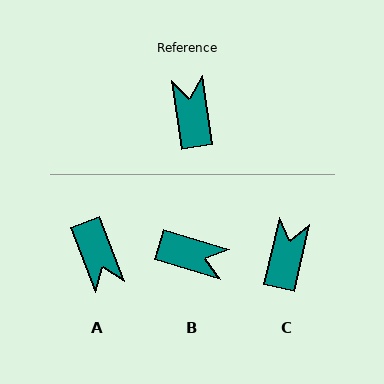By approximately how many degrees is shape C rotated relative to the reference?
Approximately 22 degrees clockwise.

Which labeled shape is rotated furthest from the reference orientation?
A, about 167 degrees away.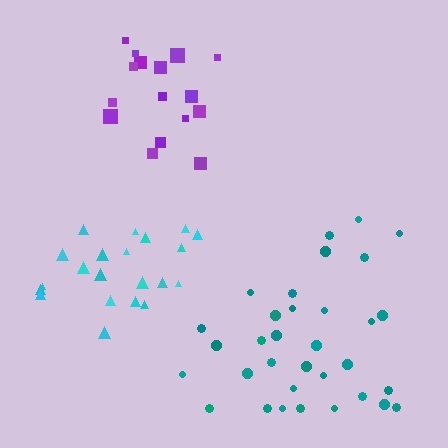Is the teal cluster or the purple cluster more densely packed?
Teal.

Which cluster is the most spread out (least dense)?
Purple.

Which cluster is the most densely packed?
Cyan.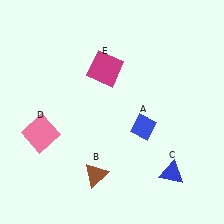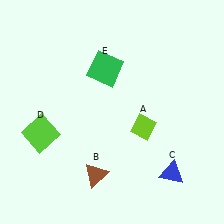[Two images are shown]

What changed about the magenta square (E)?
In Image 1, E is magenta. In Image 2, it changed to green.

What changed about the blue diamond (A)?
In Image 1, A is blue. In Image 2, it changed to lime.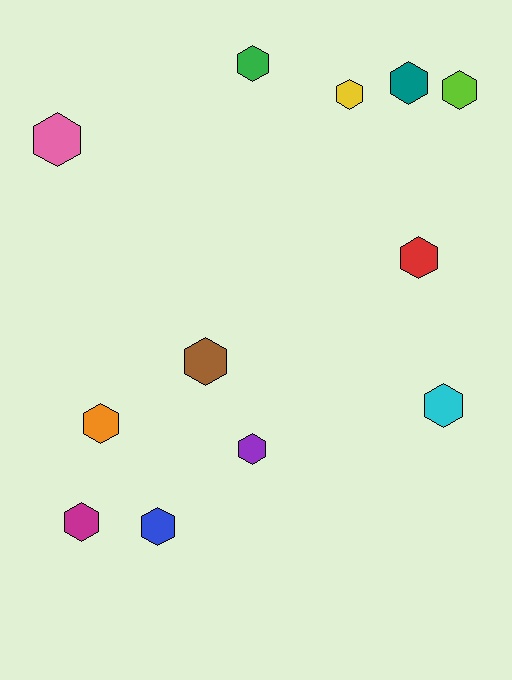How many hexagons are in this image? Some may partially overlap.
There are 12 hexagons.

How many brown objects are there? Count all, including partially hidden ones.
There is 1 brown object.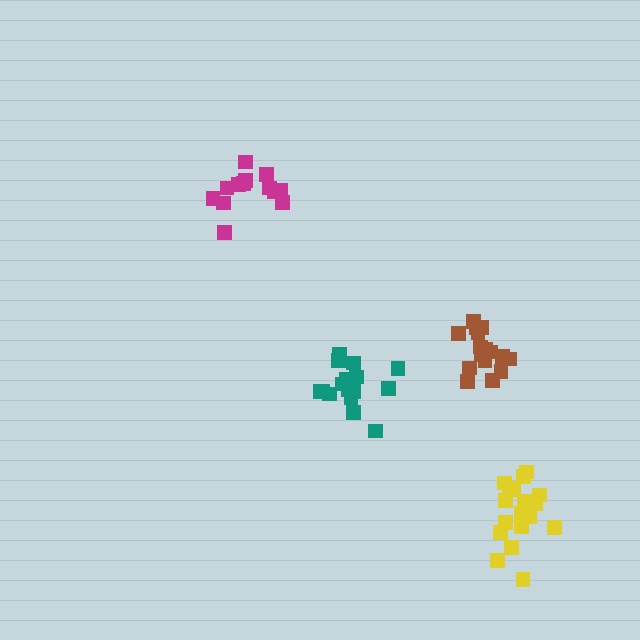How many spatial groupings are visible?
There are 4 spatial groupings.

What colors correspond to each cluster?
The clusters are colored: yellow, teal, magenta, brown.